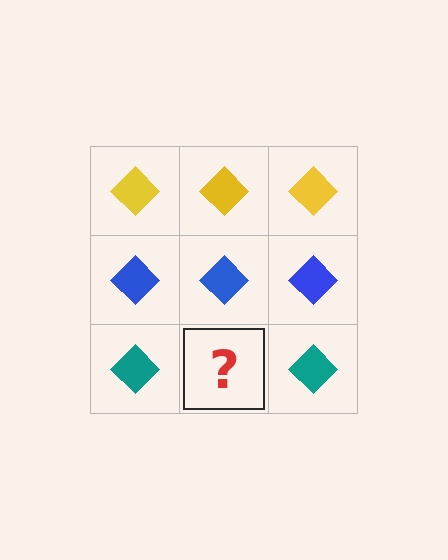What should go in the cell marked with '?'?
The missing cell should contain a teal diamond.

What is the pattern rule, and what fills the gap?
The rule is that each row has a consistent color. The gap should be filled with a teal diamond.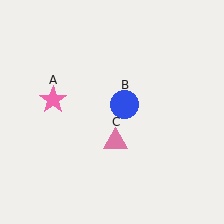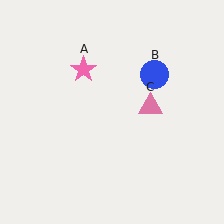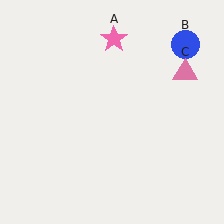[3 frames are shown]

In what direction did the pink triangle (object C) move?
The pink triangle (object C) moved up and to the right.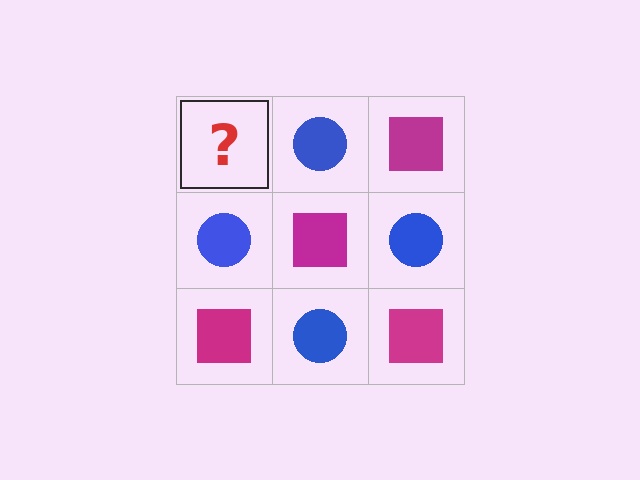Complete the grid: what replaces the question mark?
The question mark should be replaced with a magenta square.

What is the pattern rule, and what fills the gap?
The rule is that it alternates magenta square and blue circle in a checkerboard pattern. The gap should be filled with a magenta square.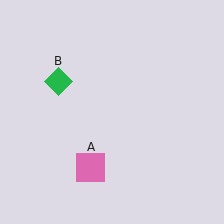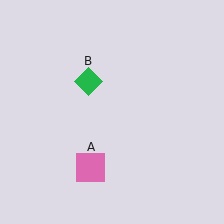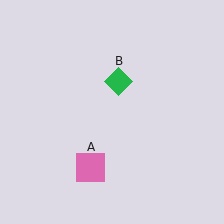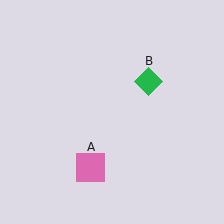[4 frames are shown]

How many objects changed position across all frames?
1 object changed position: green diamond (object B).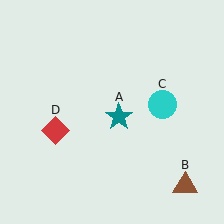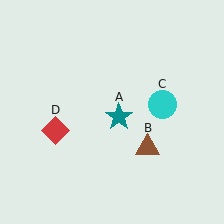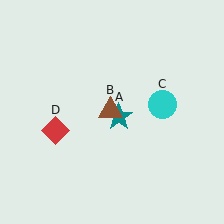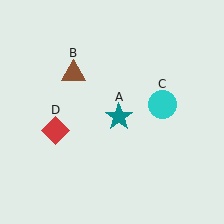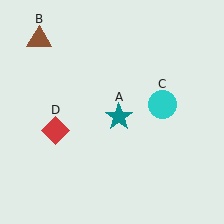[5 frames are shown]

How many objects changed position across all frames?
1 object changed position: brown triangle (object B).